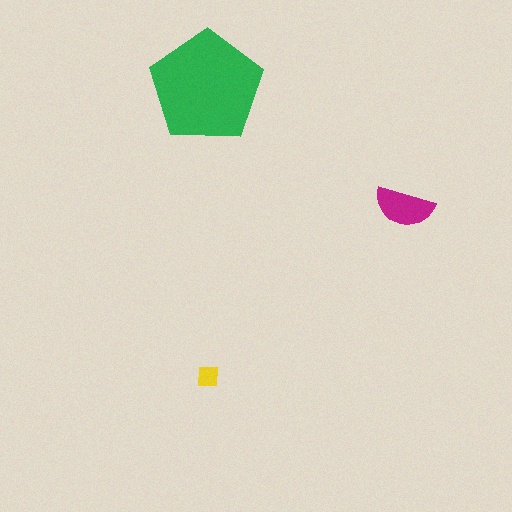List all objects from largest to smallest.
The green pentagon, the magenta semicircle, the yellow square.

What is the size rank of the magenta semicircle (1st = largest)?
2nd.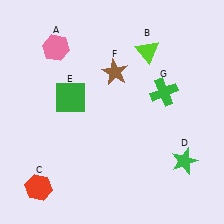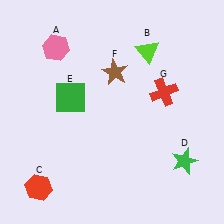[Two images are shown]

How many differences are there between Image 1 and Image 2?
There is 1 difference between the two images.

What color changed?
The cross (G) changed from green in Image 1 to red in Image 2.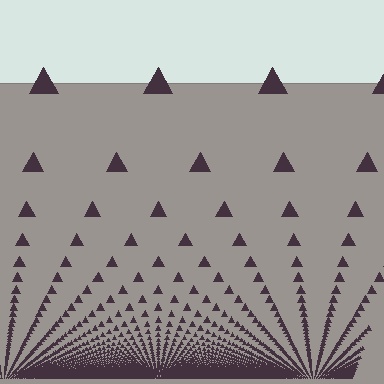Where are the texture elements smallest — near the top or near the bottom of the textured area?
Near the bottom.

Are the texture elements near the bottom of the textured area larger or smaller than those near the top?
Smaller. The gradient is inverted — elements near the bottom are smaller and denser.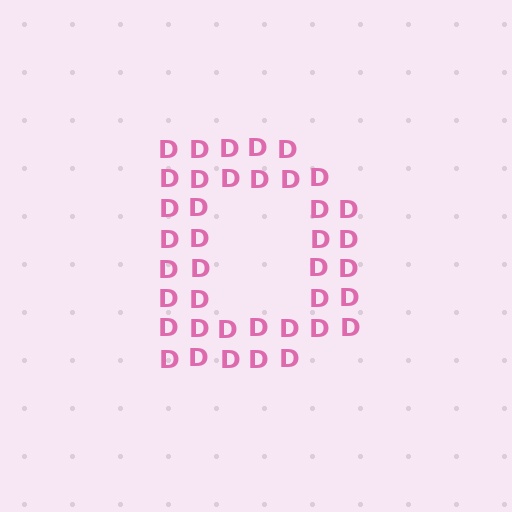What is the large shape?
The large shape is the letter D.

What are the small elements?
The small elements are letter D's.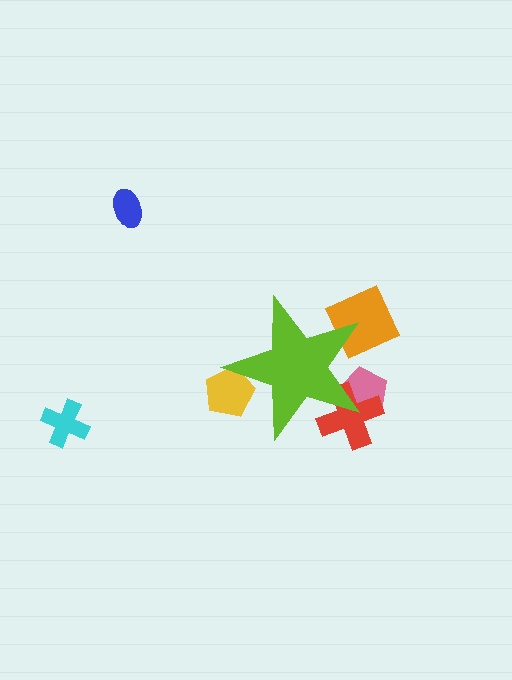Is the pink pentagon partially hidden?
Yes, the pink pentagon is partially hidden behind the lime star.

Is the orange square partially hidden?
Yes, the orange square is partially hidden behind the lime star.